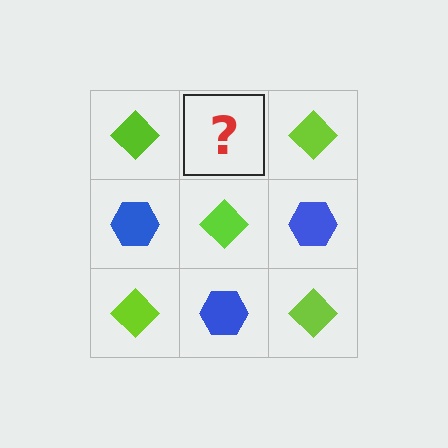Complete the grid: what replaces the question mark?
The question mark should be replaced with a blue hexagon.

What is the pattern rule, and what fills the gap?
The rule is that it alternates lime diamond and blue hexagon in a checkerboard pattern. The gap should be filled with a blue hexagon.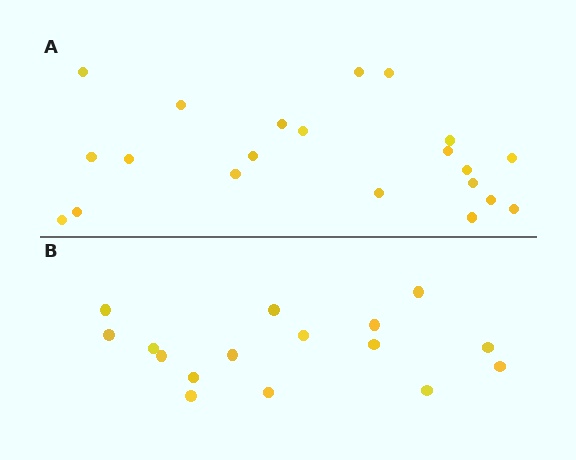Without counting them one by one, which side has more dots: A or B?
Region A (the top region) has more dots.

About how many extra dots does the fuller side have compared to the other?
Region A has about 5 more dots than region B.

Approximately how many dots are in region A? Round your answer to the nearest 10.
About 20 dots. (The exact count is 21, which rounds to 20.)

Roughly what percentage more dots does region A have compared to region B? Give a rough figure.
About 30% more.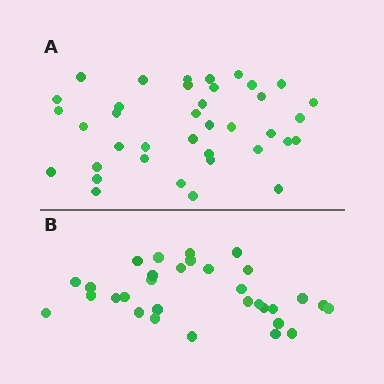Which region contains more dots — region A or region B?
Region A (the top region) has more dots.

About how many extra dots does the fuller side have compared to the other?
Region A has roughly 8 or so more dots than region B.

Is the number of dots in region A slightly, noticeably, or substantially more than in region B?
Region A has only slightly more — the two regions are fairly close. The ratio is roughly 1.2 to 1.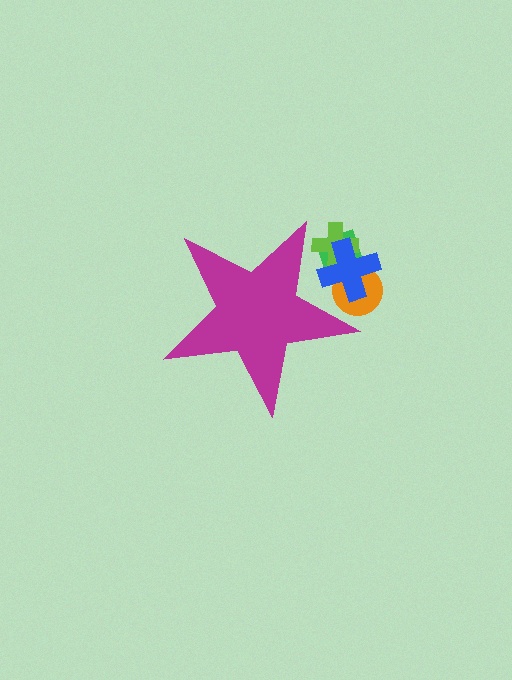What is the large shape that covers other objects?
A magenta star.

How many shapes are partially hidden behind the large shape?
4 shapes are partially hidden.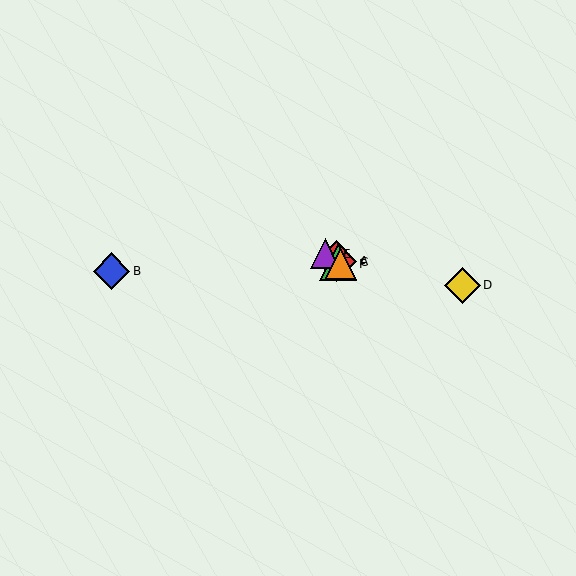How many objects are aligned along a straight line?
4 objects (A, C, E, F) are aligned along a straight line.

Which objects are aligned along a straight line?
Objects A, C, E, F are aligned along a straight line.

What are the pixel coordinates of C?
Object C is at (338, 262).